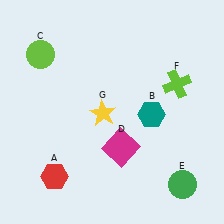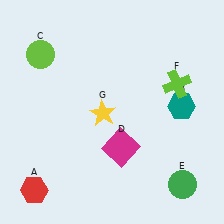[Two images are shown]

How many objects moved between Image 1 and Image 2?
2 objects moved between the two images.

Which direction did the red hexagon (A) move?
The red hexagon (A) moved left.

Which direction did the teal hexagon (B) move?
The teal hexagon (B) moved right.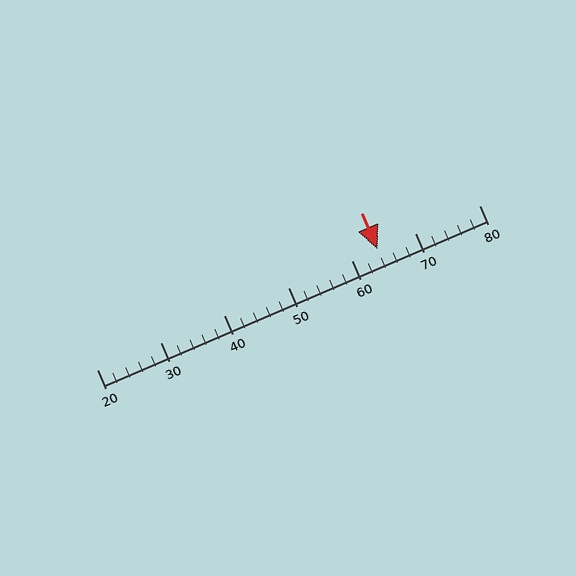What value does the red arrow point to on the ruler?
The red arrow points to approximately 64.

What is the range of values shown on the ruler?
The ruler shows values from 20 to 80.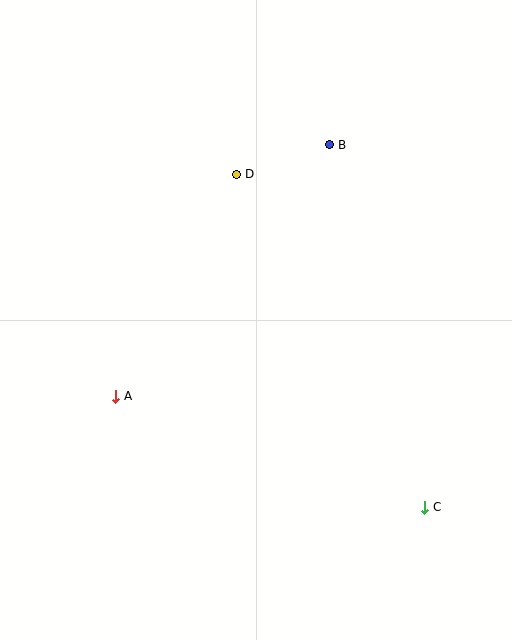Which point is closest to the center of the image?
Point D at (237, 174) is closest to the center.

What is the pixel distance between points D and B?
The distance between D and B is 98 pixels.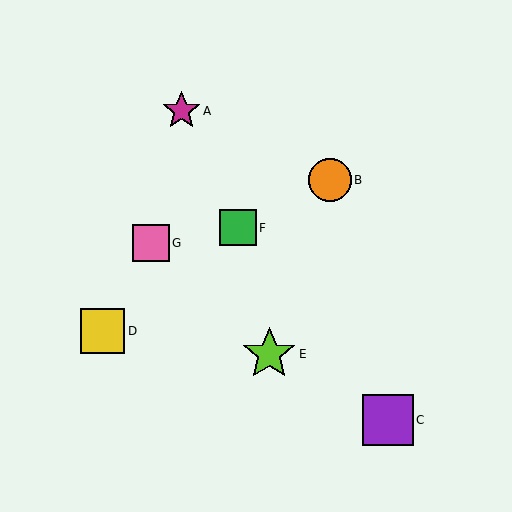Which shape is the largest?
The lime star (labeled E) is the largest.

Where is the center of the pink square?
The center of the pink square is at (151, 243).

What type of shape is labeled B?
Shape B is an orange circle.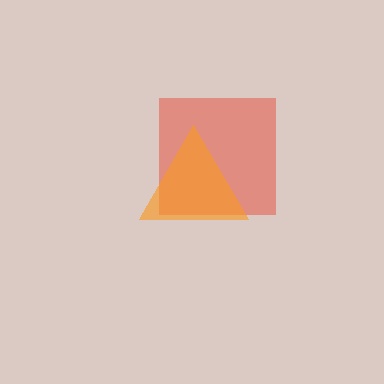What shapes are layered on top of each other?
The layered shapes are: a red square, an orange triangle.